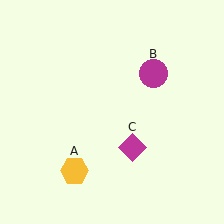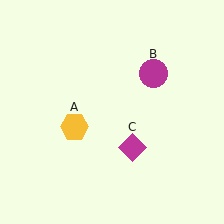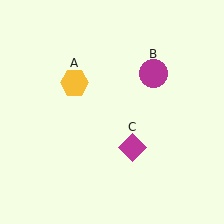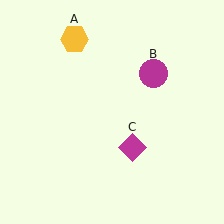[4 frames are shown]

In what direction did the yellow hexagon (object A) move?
The yellow hexagon (object A) moved up.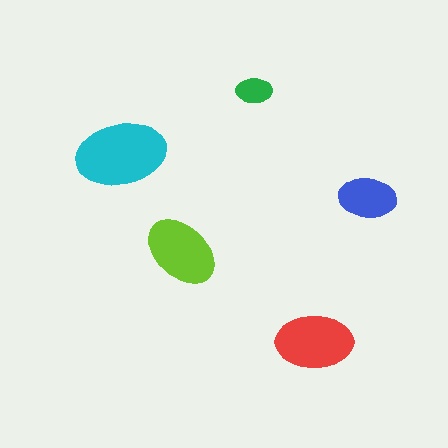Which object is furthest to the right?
The blue ellipse is rightmost.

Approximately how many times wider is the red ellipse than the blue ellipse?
About 1.5 times wider.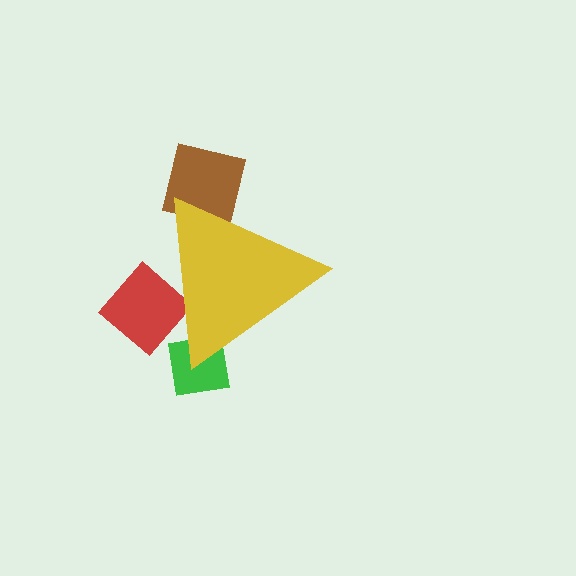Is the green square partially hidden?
Yes, the green square is partially hidden behind the yellow triangle.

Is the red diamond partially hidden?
Yes, the red diamond is partially hidden behind the yellow triangle.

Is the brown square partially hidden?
Yes, the brown square is partially hidden behind the yellow triangle.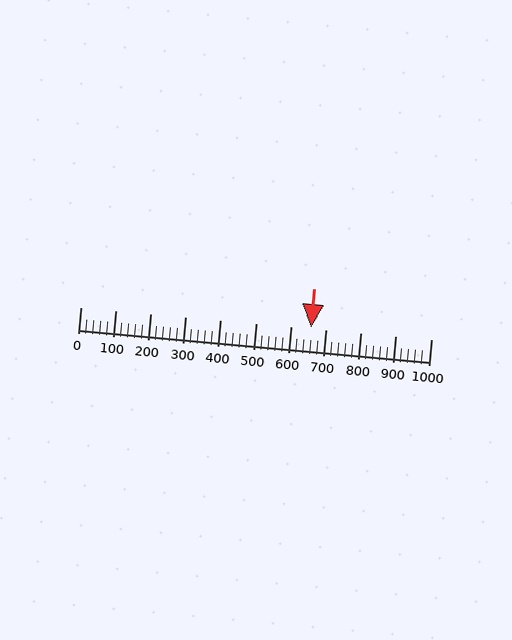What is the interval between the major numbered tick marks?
The major tick marks are spaced 100 units apart.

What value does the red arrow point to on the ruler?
The red arrow points to approximately 658.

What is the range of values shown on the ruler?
The ruler shows values from 0 to 1000.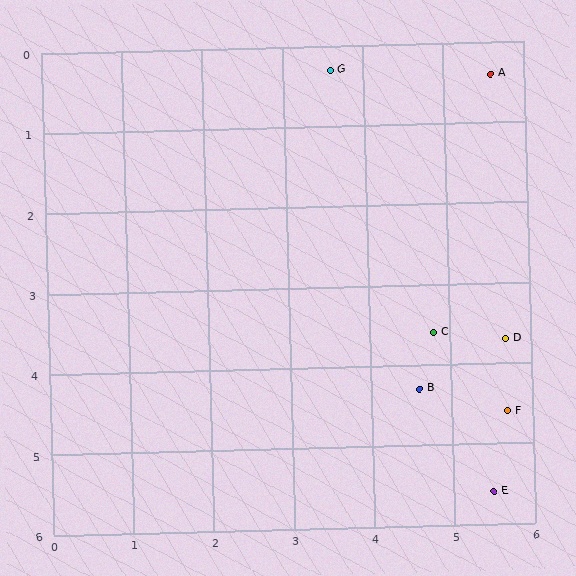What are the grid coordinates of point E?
Point E is at approximately (5.5, 5.6).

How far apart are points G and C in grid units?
Points G and C are about 3.5 grid units apart.